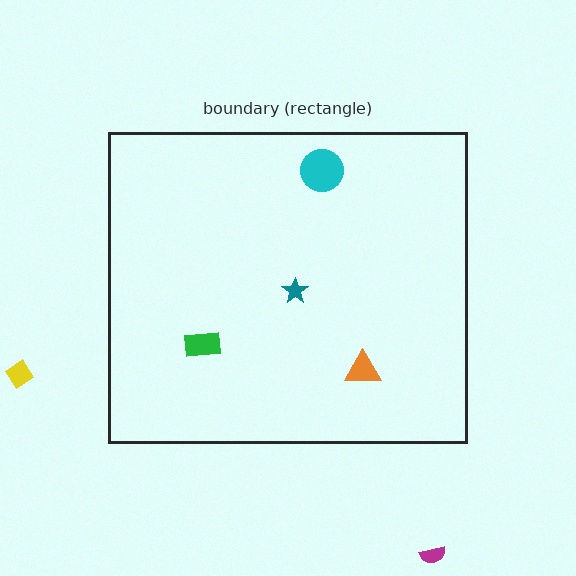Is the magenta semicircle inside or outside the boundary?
Outside.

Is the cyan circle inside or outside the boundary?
Inside.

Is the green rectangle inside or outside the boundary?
Inside.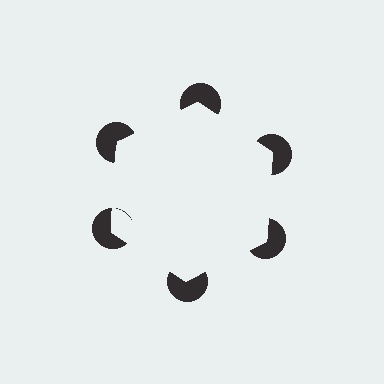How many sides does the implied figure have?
6 sides.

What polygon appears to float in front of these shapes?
An illusory hexagon — its edges are inferred from the aligned wedge cuts in the pac-man discs, not physically drawn.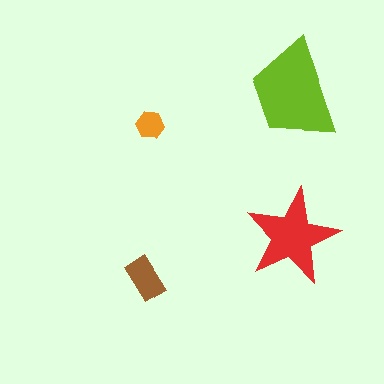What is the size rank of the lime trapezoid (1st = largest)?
1st.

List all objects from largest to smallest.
The lime trapezoid, the red star, the brown rectangle, the orange hexagon.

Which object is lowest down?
The brown rectangle is bottommost.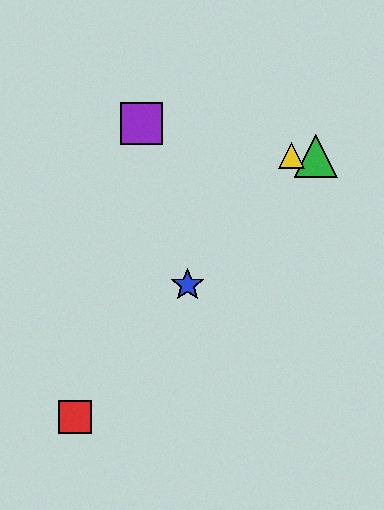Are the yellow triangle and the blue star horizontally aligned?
No, the yellow triangle is at y≈156 and the blue star is at y≈285.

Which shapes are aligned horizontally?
The green triangle, the yellow triangle are aligned horizontally.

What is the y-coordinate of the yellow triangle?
The yellow triangle is at y≈156.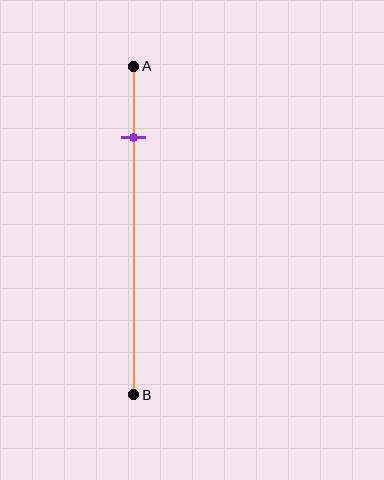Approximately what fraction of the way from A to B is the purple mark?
The purple mark is approximately 20% of the way from A to B.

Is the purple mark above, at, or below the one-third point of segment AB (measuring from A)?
The purple mark is above the one-third point of segment AB.